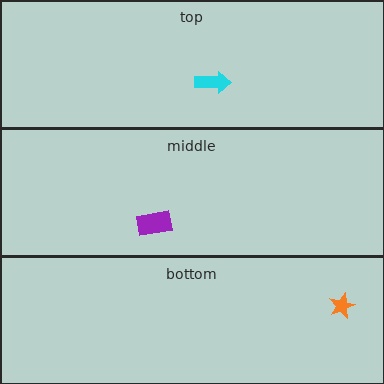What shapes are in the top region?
The cyan arrow.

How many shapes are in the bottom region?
1.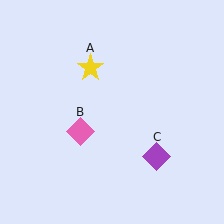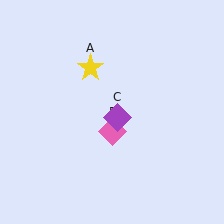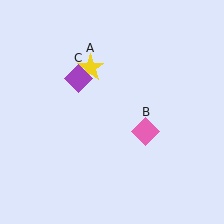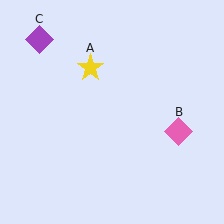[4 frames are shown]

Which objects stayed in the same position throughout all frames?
Yellow star (object A) remained stationary.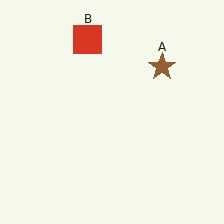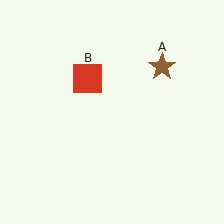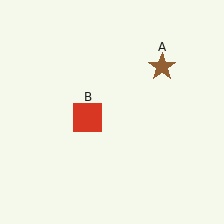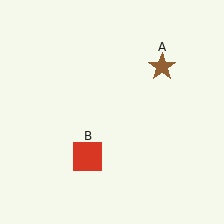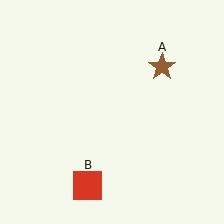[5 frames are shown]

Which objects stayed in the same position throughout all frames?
Brown star (object A) remained stationary.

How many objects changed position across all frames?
1 object changed position: red square (object B).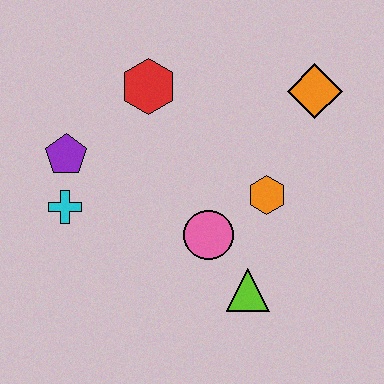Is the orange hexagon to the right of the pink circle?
Yes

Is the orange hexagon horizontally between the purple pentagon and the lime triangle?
No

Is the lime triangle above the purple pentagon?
No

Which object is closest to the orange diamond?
The orange hexagon is closest to the orange diamond.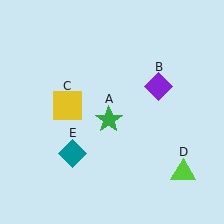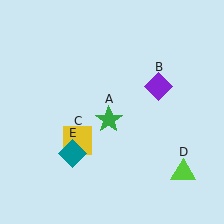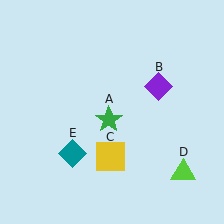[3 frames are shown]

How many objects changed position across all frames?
1 object changed position: yellow square (object C).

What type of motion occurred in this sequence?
The yellow square (object C) rotated counterclockwise around the center of the scene.